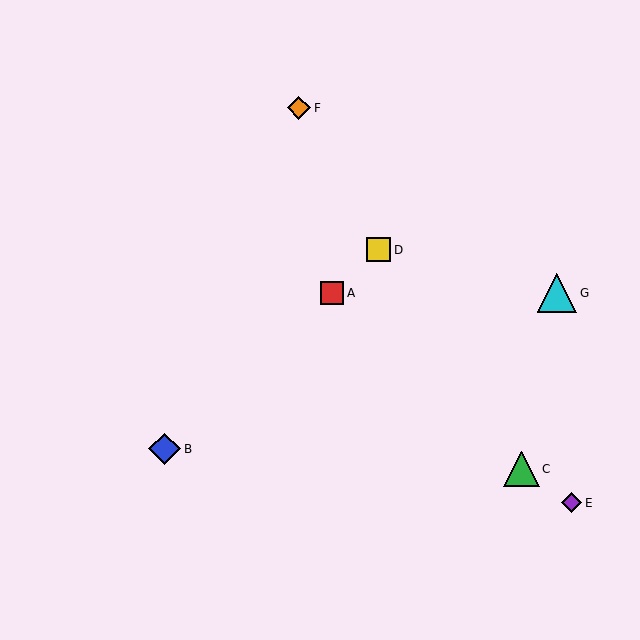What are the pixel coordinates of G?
Object G is at (557, 293).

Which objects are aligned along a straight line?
Objects A, B, D are aligned along a straight line.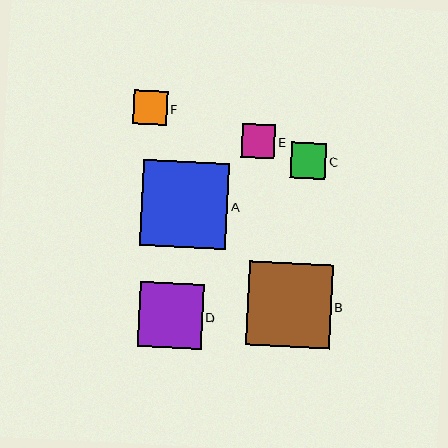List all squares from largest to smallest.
From largest to smallest: A, B, D, C, F, E.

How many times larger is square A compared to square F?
Square A is approximately 2.5 times the size of square F.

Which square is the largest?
Square A is the largest with a size of approximately 86 pixels.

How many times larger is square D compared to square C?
Square D is approximately 1.8 times the size of square C.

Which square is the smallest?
Square E is the smallest with a size of approximately 33 pixels.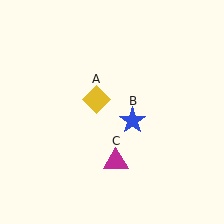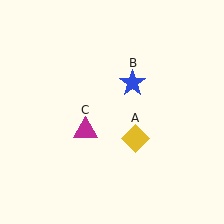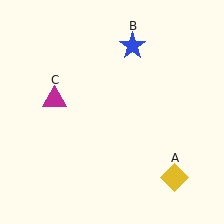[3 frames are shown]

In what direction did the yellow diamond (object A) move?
The yellow diamond (object A) moved down and to the right.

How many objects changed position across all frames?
3 objects changed position: yellow diamond (object A), blue star (object B), magenta triangle (object C).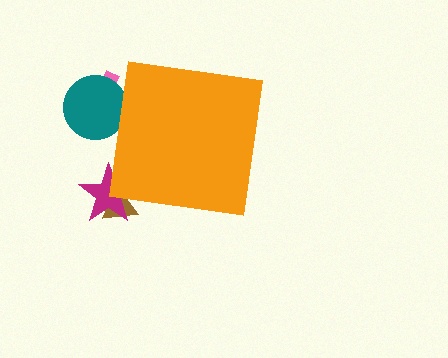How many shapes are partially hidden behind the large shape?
4 shapes are partially hidden.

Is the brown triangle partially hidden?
Yes, the brown triangle is partially hidden behind the orange square.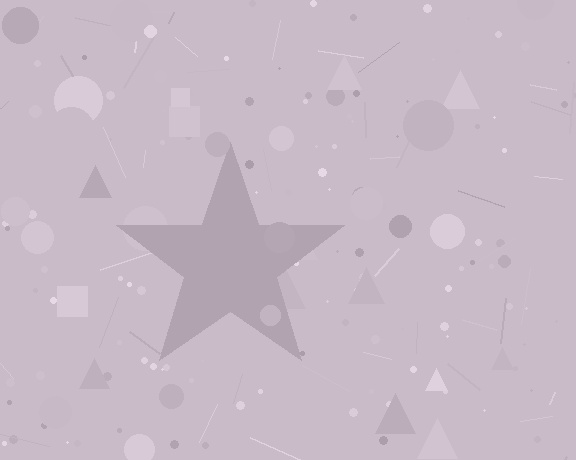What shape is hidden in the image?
A star is hidden in the image.